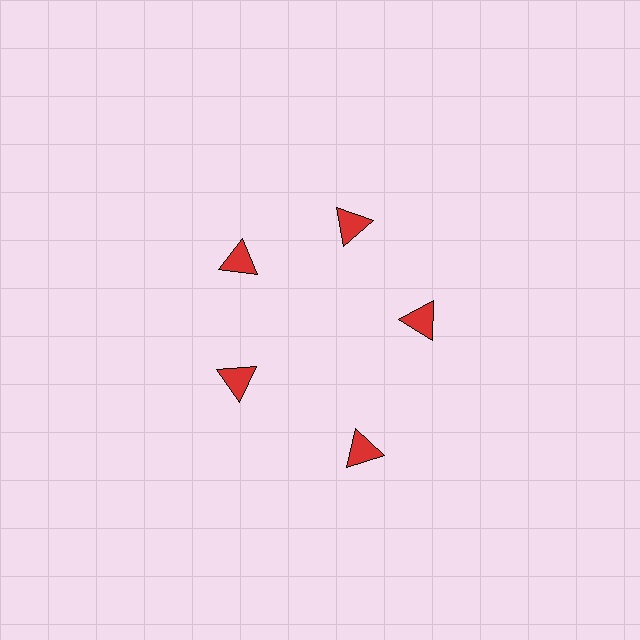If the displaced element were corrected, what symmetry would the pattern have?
It would have 5-fold rotational symmetry — the pattern would map onto itself every 72 degrees.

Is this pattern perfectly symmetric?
No. The 5 red triangles are arranged in a ring, but one element near the 5 o'clock position is pushed outward from the center, breaking the 5-fold rotational symmetry.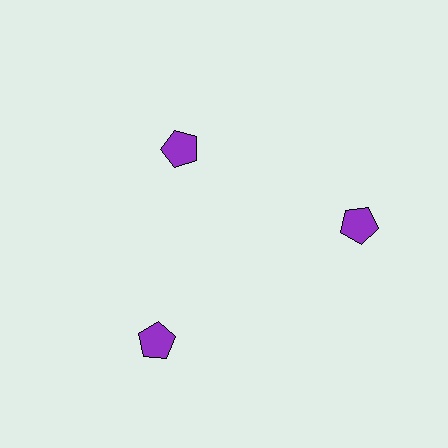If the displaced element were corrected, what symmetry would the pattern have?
It would have 3-fold rotational symmetry — the pattern would map onto itself every 120 degrees.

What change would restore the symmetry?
The symmetry would be restored by moving it outward, back onto the ring so that all 3 pentagons sit at equal angles and equal distance from the center.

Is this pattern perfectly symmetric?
No. The 3 purple pentagons are arranged in a ring, but one element near the 11 o'clock position is pulled inward toward the center, breaking the 3-fold rotational symmetry.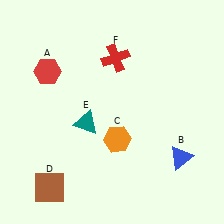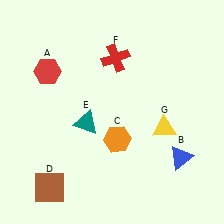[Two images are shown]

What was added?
A yellow triangle (G) was added in Image 2.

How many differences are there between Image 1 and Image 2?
There is 1 difference between the two images.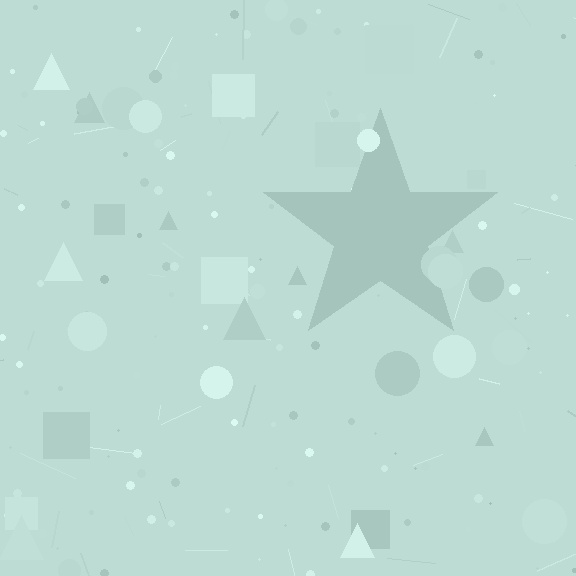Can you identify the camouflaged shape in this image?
The camouflaged shape is a star.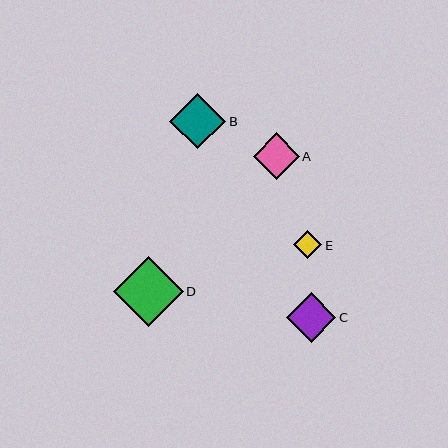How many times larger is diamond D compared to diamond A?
Diamond D is approximately 1.5 times the size of diamond A.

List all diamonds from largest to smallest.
From largest to smallest: D, B, C, A, E.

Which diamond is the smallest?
Diamond E is the smallest with a size of approximately 28 pixels.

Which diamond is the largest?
Diamond D is the largest with a size of approximately 70 pixels.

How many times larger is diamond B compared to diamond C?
Diamond B is approximately 1.1 times the size of diamond C.